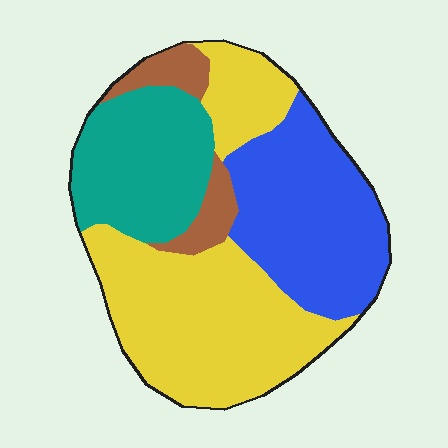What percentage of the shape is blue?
Blue takes up about one quarter (1/4) of the shape.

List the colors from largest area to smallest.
From largest to smallest: yellow, blue, teal, brown.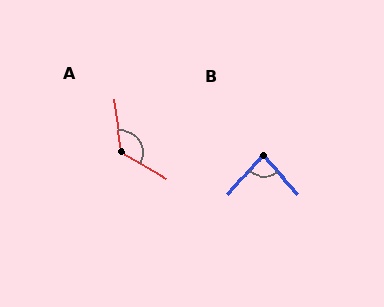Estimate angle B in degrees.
Approximately 83 degrees.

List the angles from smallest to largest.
B (83°), A (129°).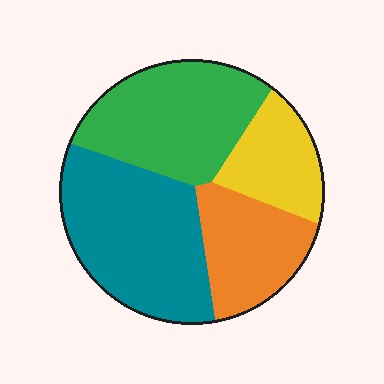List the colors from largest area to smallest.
From largest to smallest: teal, green, orange, yellow.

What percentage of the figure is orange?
Orange takes up between a sixth and a third of the figure.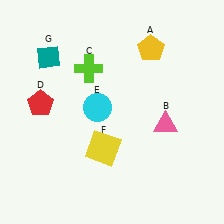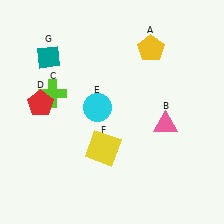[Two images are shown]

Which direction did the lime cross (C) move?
The lime cross (C) moved left.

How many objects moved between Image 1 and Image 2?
1 object moved between the two images.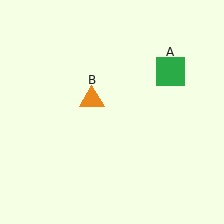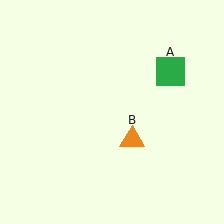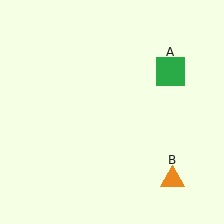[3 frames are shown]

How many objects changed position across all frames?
1 object changed position: orange triangle (object B).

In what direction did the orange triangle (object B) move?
The orange triangle (object B) moved down and to the right.